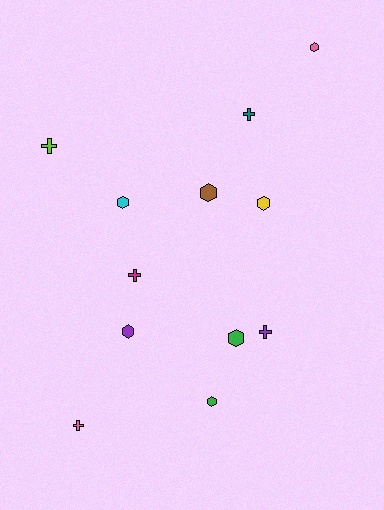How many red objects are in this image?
There are no red objects.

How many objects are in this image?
There are 12 objects.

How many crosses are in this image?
There are 5 crosses.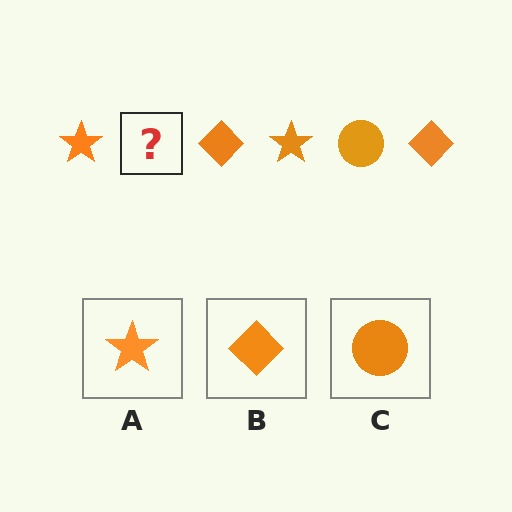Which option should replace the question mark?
Option C.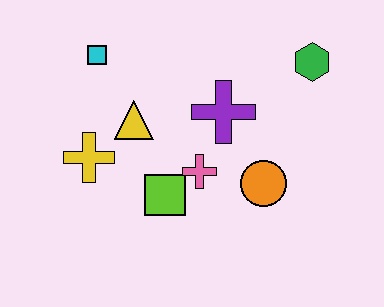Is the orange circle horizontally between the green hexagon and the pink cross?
Yes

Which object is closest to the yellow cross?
The yellow triangle is closest to the yellow cross.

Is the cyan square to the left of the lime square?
Yes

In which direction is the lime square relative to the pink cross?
The lime square is to the left of the pink cross.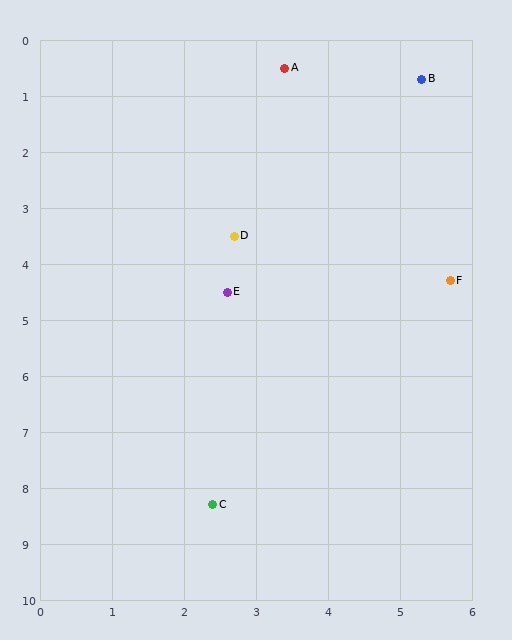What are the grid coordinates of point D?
Point D is at approximately (2.7, 3.5).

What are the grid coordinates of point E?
Point E is at approximately (2.6, 4.5).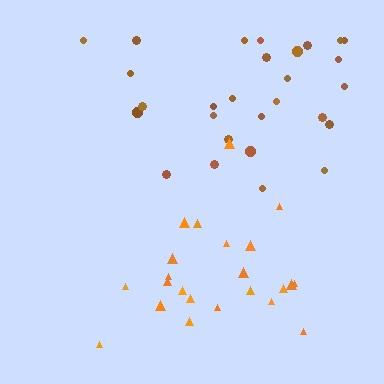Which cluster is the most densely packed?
Brown.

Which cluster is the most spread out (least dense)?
Orange.